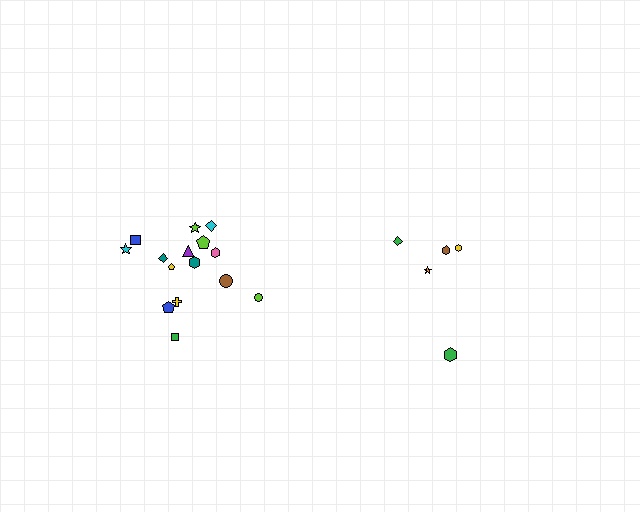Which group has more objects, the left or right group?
The left group.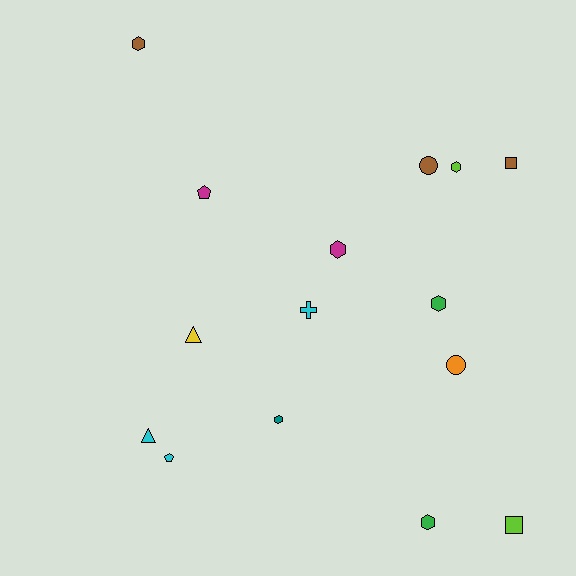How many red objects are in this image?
There are no red objects.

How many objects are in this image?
There are 15 objects.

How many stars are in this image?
There are no stars.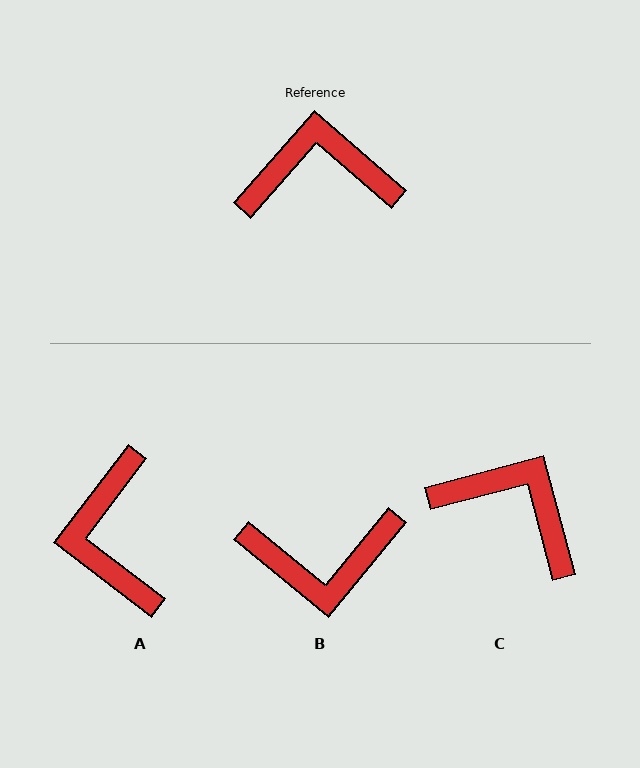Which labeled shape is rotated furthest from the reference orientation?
B, about 178 degrees away.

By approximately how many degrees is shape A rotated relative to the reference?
Approximately 94 degrees counter-clockwise.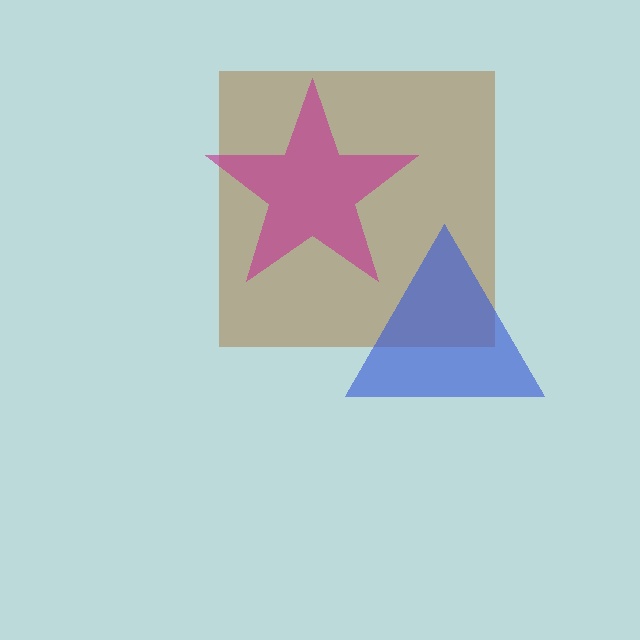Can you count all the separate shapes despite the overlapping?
Yes, there are 3 separate shapes.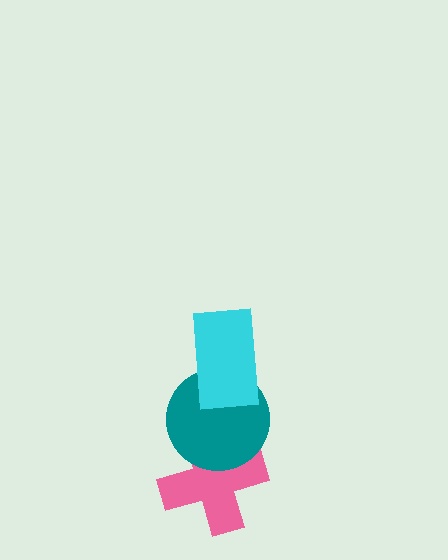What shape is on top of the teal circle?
The cyan rectangle is on top of the teal circle.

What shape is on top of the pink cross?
The teal circle is on top of the pink cross.